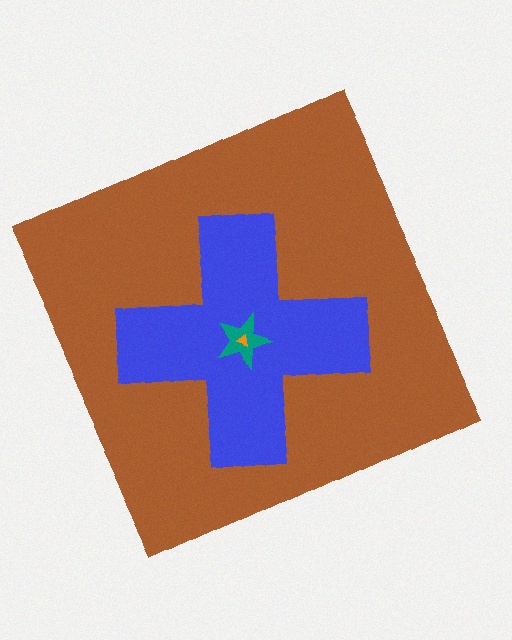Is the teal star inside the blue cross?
Yes.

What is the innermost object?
The orange triangle.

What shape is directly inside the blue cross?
The teal star.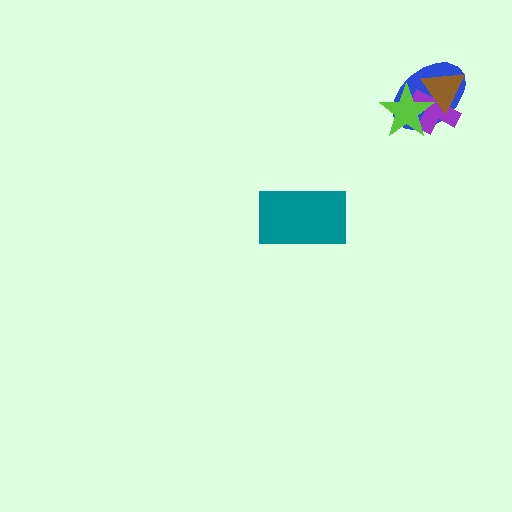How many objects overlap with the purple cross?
3 objects overlap with the purple cross.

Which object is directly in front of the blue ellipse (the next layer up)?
The purple cross is directly in front of the blue ellipse.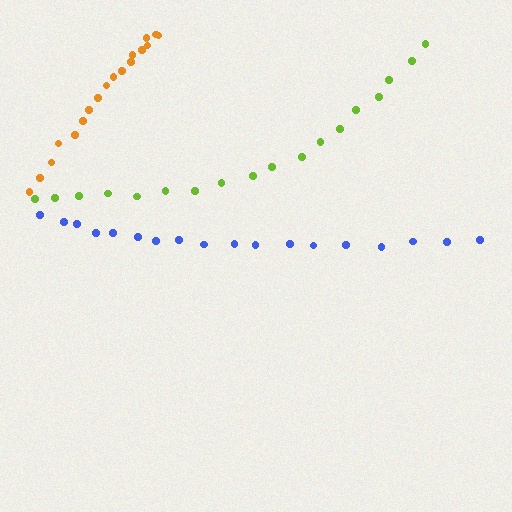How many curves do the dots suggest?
There are 3 distinct paths.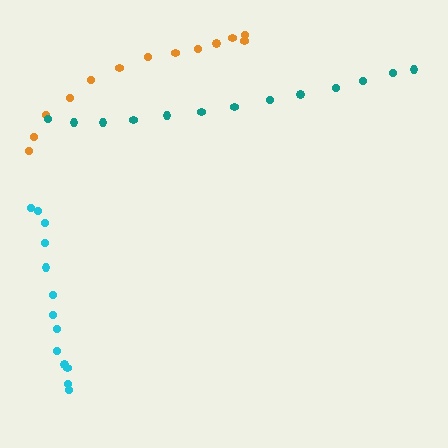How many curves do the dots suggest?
There are 3 distinct paths.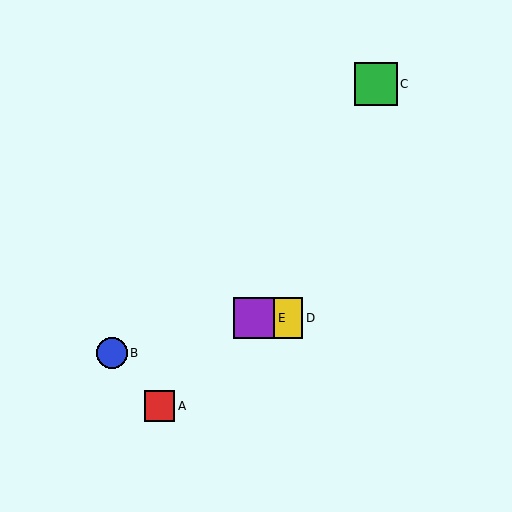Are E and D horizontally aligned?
Yes, both are at y≈318.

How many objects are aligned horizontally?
2 objects (D, E) are aligned horizontally.